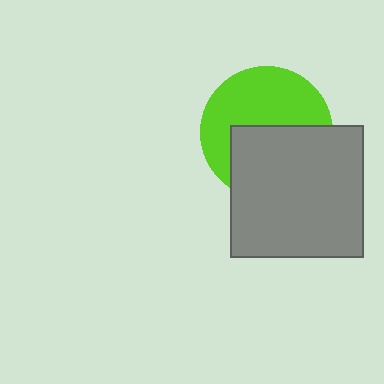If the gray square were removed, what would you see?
You would see the complete lime circle.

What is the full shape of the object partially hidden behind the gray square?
The partially hidden object is a lime circle.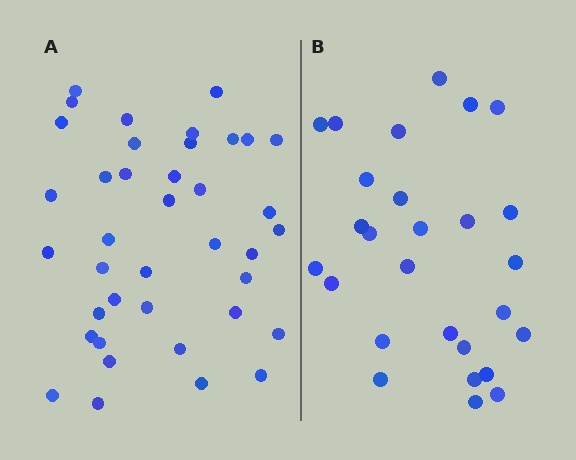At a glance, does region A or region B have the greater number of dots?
Region A (the left region) has more dots.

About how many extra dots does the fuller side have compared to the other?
Region A has roughly 12 or so more dots than region B.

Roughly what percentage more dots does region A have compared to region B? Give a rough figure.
About 45% more.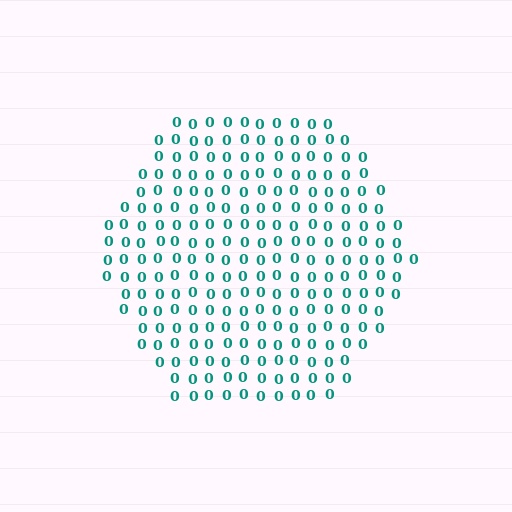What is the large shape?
The large shape is a hexagon.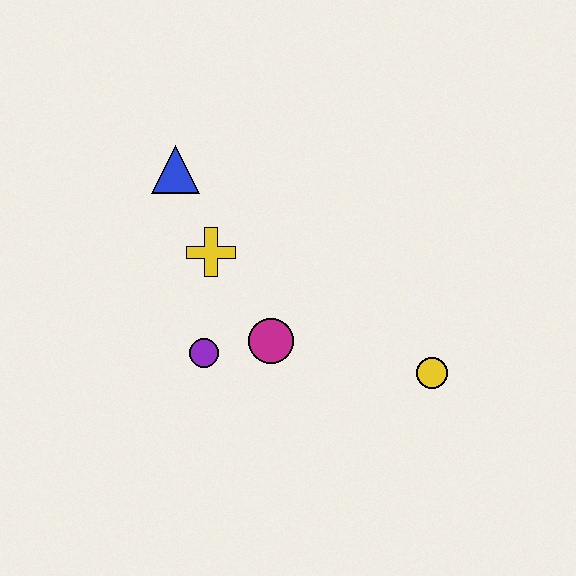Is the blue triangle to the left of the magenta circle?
Yes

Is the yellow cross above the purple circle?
Yes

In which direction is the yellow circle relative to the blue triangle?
The yellow circle is to the right of the blue triangle.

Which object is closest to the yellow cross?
The blue triangle is closest to the yellow cross.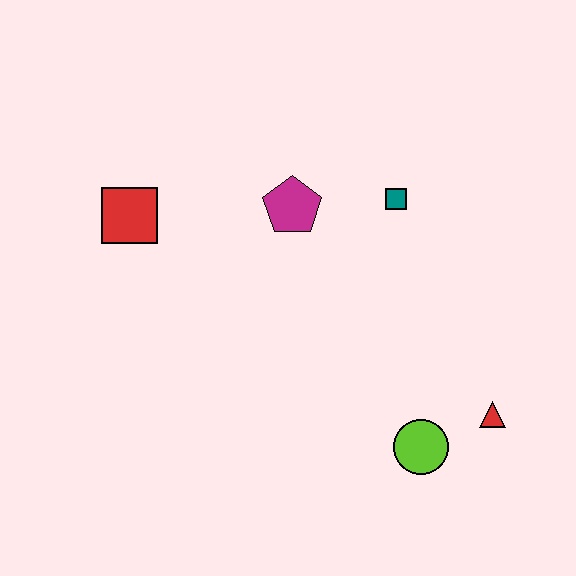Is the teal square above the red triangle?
Yes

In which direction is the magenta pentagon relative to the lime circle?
The magenta pentagon is above the lime circle.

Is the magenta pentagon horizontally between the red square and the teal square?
Yes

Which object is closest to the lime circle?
The red triangle is closest to the lime circle.